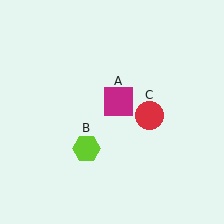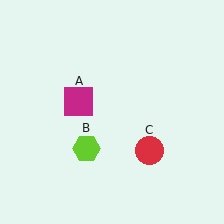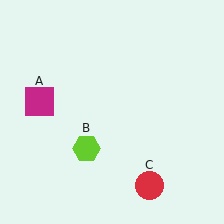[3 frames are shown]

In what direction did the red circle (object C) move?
The red circle (object C) moved down.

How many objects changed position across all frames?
2 objects changed position: magenta square (object A), red circle (object C).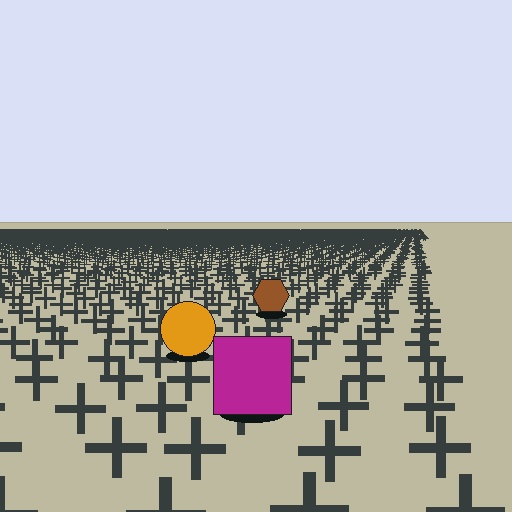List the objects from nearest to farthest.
From nearest to farthest: the magenta square, the orange circle, the brown hexagon.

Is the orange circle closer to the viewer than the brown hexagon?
Yes. The orange circle is closer — you can tell from the texture gradient: the ground texture is coarser near it.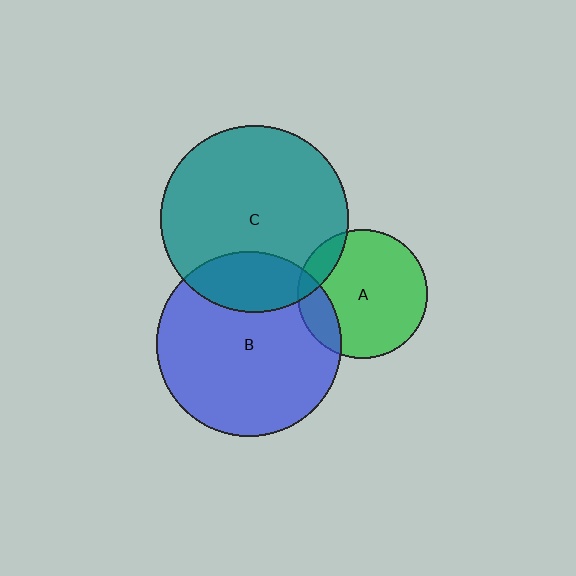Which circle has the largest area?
Circle C (teal).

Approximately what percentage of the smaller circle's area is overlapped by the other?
Approximately 15%.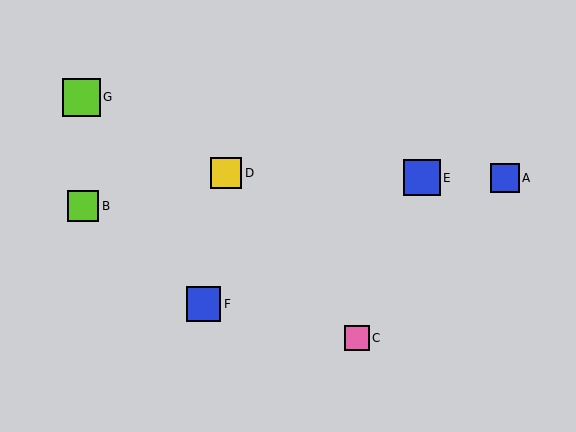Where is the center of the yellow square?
The center of the yellow square is at (226, 173).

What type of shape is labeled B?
Shape B is a lime square.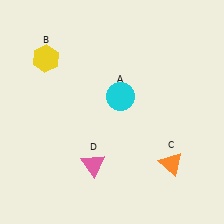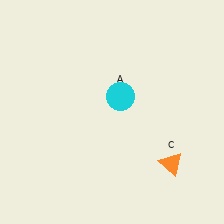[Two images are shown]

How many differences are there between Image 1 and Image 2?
There are 2 differences between the two images.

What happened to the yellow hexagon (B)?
The yellow hexagon (B) was removed in Image 2. It was in the top-left area of Image 1.